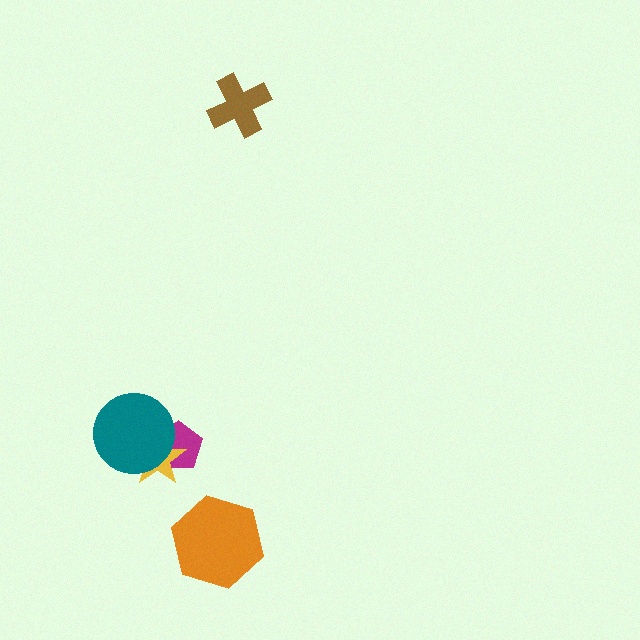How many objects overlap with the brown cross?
0 objects overlap with the brown cross.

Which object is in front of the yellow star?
The teal circle is in front of the yellow star.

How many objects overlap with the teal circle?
2 objects overlap with the teal circle.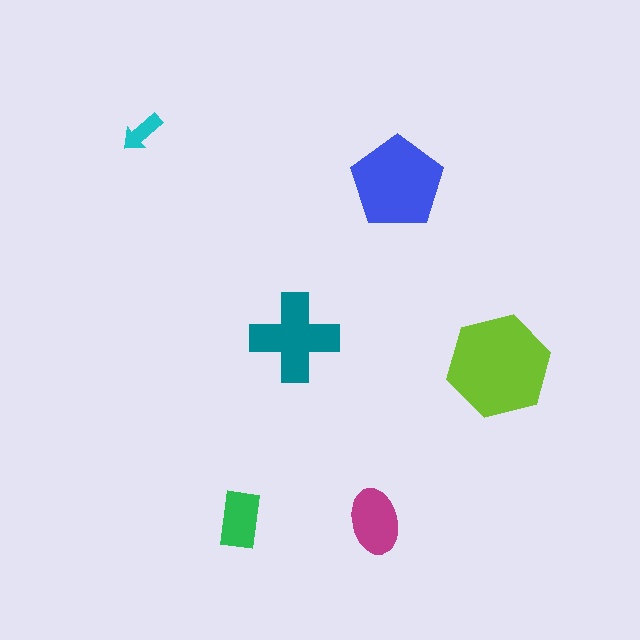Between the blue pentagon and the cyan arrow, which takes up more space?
The blue pentagon.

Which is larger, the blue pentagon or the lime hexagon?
The lime hexagon.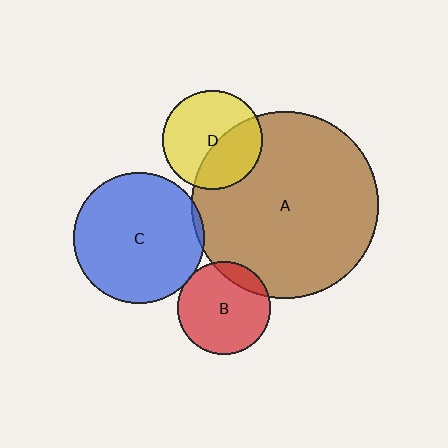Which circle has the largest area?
Circle A (brown).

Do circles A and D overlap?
Yes.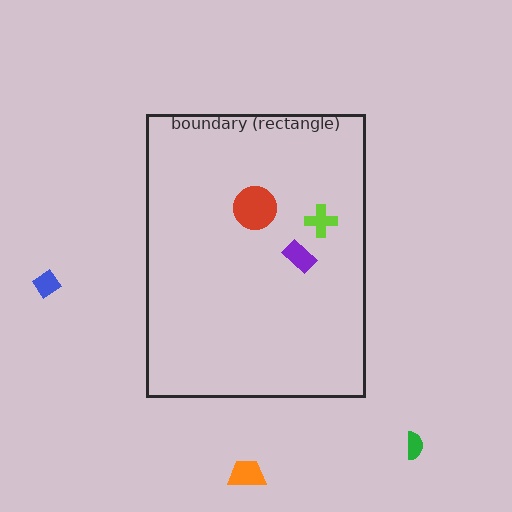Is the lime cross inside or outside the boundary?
Inside.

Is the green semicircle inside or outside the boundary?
Outside.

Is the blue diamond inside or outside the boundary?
Outside.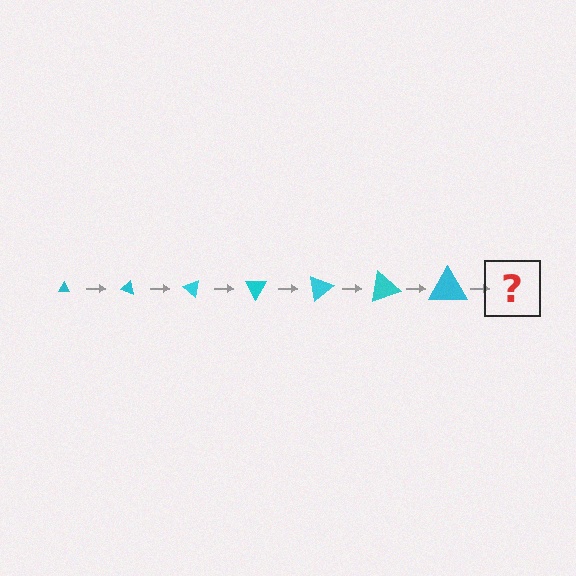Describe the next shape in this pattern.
It should be a triangle, larger than the previous one and rotated 140 degrees from the start.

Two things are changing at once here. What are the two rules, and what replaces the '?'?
The two rules are that the triangle grows larger each step and it rotates 20 degrees each step. The '?' should be a triangle, larger than the previous one and rotated 140 degrees from the start.